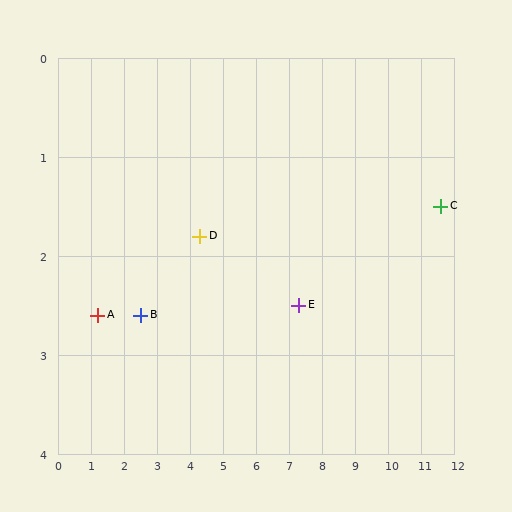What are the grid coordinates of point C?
Point C is at approximately (11.6, 1.5).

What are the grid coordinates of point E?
Point E is at approximately (7.3, 2.5).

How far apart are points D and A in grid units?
Points D and A are about 3.2 grid units apart.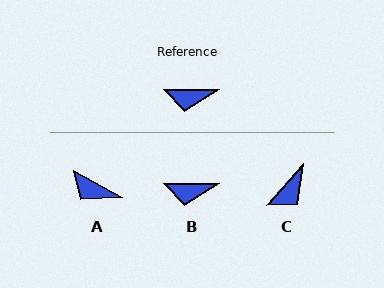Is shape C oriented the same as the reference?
No, it is off by about 49 degrees.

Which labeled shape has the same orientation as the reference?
B.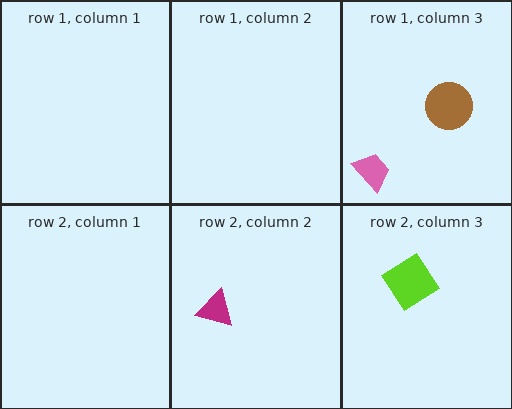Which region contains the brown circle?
The row 1, column 3 region.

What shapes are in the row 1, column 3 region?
The brown circle, the pink trapezoid.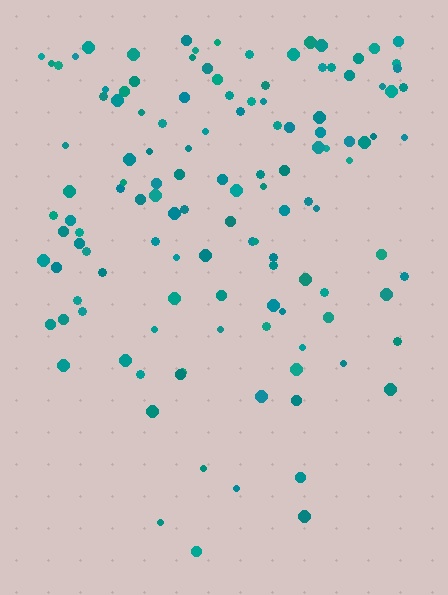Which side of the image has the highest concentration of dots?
The top.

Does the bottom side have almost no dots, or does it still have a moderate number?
Still a moderate number, just noticeably fewer than the top.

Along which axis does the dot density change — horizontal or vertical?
Vertical.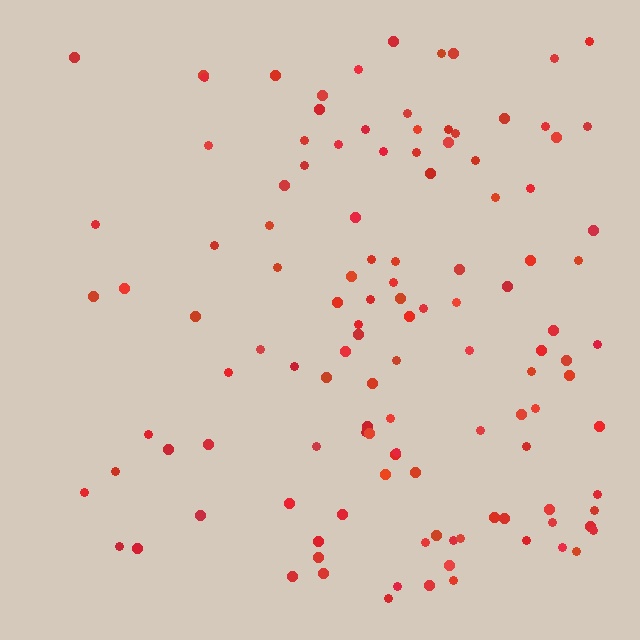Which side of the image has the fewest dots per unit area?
The left.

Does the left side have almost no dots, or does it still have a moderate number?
Still a moderate number, just noticeably fewer than the right.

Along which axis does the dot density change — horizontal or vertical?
Horizontal.